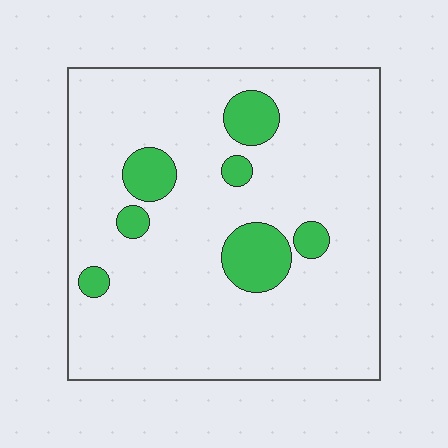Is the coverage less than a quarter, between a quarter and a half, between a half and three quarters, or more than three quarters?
Less than a quarter.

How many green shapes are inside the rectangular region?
7.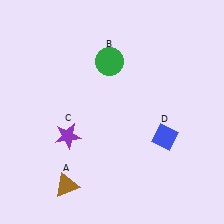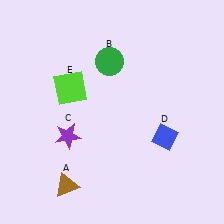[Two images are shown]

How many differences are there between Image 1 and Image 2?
There is 1 difference between the two images.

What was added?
A lime square (E) was added in Image 2.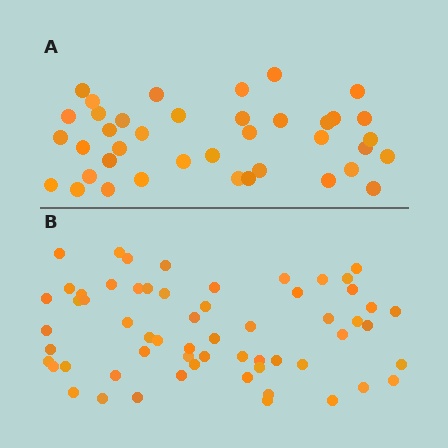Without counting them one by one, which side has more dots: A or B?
Region B (the bottom region) has more dots.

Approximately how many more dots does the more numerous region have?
Region B has approximately 20 more dots than region A.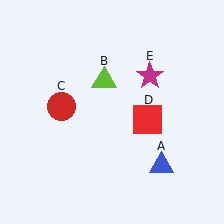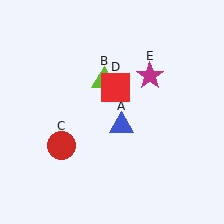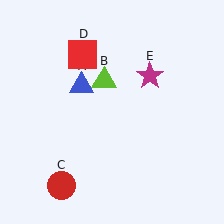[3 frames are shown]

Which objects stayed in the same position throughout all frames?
Lime triangle (object B) and magenta star (object E) remained stationary.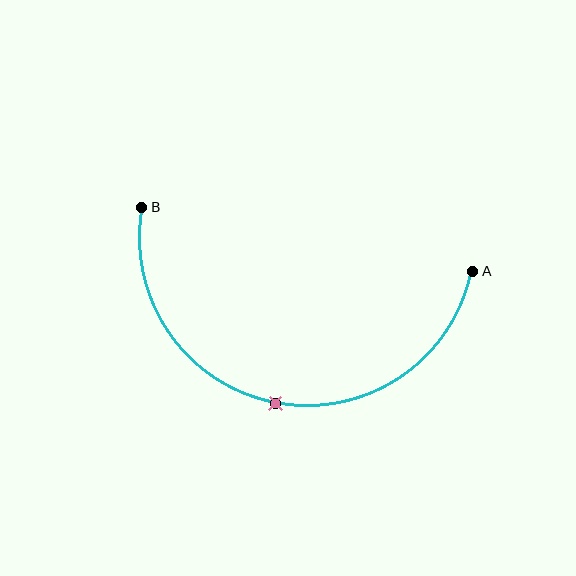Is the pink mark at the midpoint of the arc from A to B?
Yes. The pink mark lies on the arc at equal arc-length from both A and B — it is the arc midpoint.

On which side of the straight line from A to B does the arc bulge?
The arc bulges below the straight line connecting A and B.